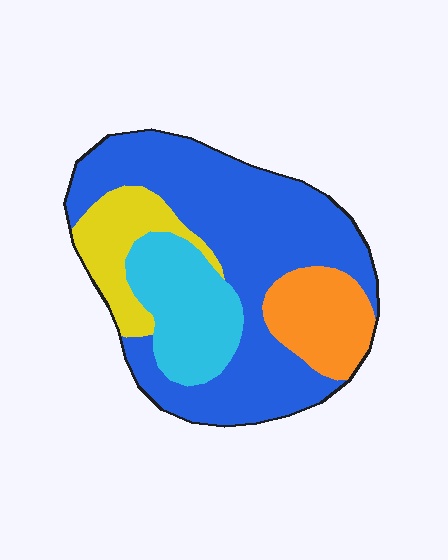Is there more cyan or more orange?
Cyan.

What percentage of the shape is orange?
Orange covers around 15% of the shape.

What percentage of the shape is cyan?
Cyan takes up about one sixth (1/6) of the shape.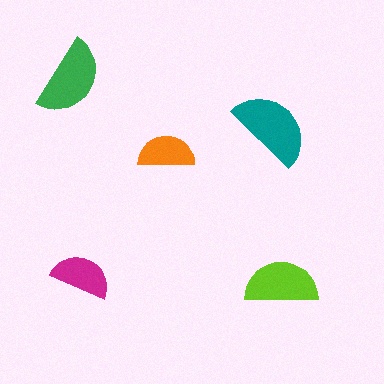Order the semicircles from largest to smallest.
the teal one, the green one, the lime one, the magenta one, the orange one.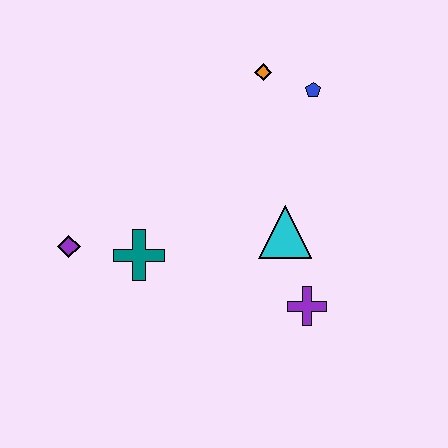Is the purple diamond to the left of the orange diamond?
Yes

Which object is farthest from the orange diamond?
The purple diamond is farthest from the orange diamond.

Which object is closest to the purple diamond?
The teal cross is closest to the purple diamond.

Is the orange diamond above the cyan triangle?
Yes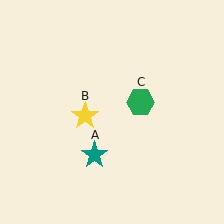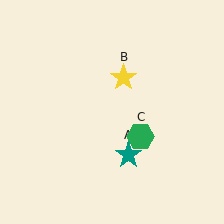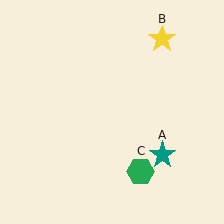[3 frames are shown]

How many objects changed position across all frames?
3 objects changed position: teal star (object A), yellow star (object B), green hexagon (object C).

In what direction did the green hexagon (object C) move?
The green hexagon (object C) moved down.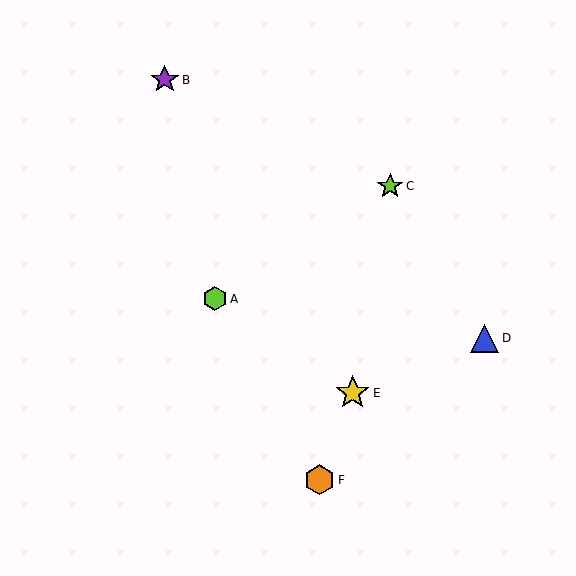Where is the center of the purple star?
The center of the purple star is at (165, 80).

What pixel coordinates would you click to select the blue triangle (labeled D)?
Click at (485, 338) to select the blue triangle D.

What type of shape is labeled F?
Shape F is an orange hexagon.